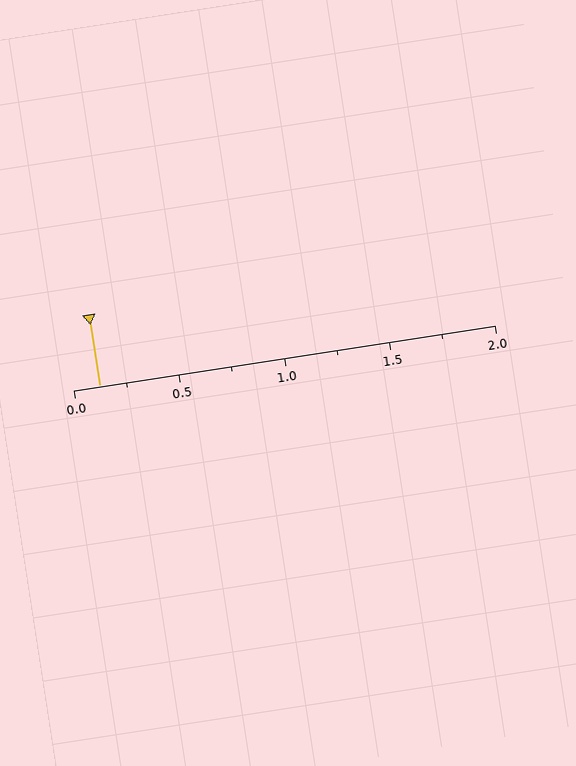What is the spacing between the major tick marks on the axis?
The major ticks are spaced 0.5 apart.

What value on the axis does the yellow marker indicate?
The marker indicates approximately 0.12.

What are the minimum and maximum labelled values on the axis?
The axis runs from 0.0 to 2.0.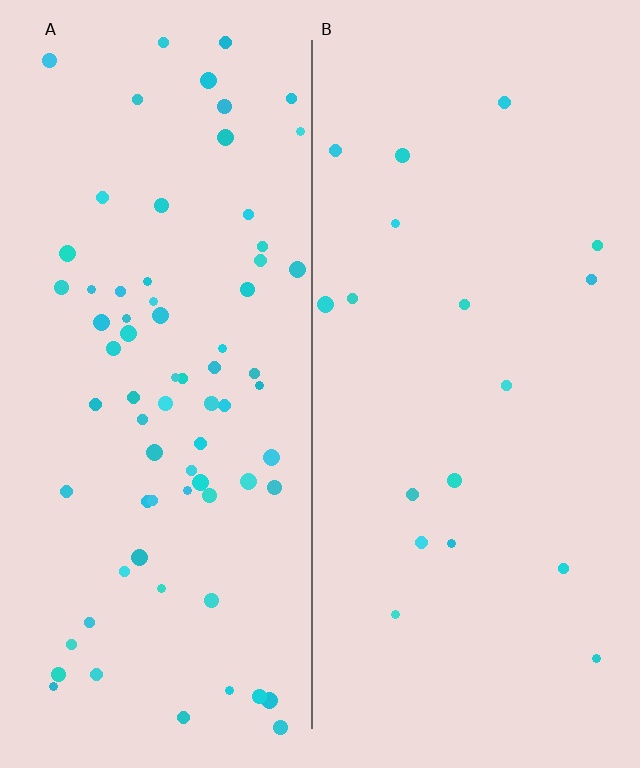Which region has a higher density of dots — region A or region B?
A (the left).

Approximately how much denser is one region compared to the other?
Approximately 4.1× — region A over region B.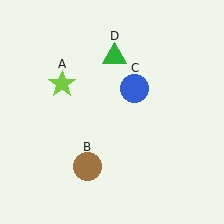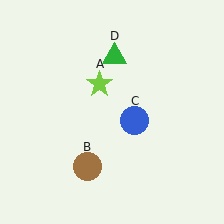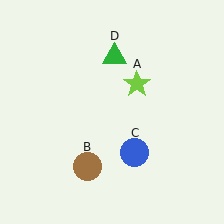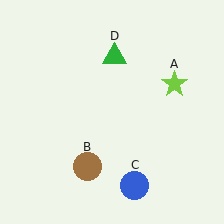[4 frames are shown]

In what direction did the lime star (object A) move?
The lime star (object A) moved right.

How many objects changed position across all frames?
2 objects changed position: lime star (object A), blue circle (object C).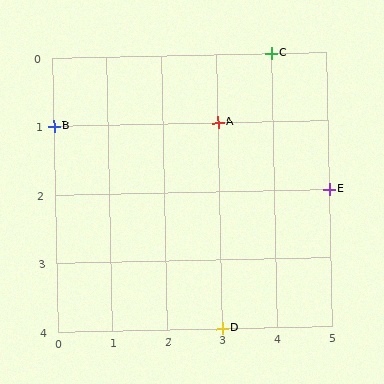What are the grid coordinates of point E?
Point E is at grid coordinates (5, 2).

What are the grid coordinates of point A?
Point A is at grid coordinates (3, 1).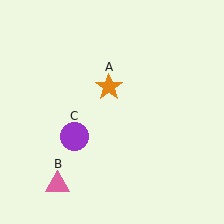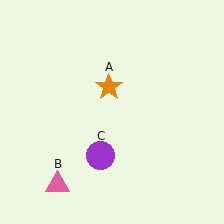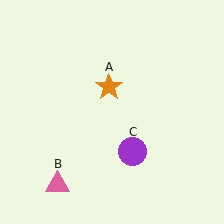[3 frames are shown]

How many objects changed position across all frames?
1 object changed position: purple circle (object C).